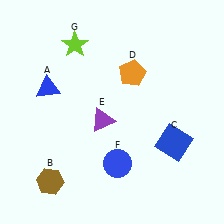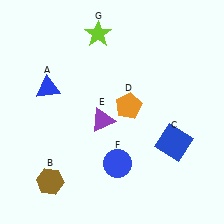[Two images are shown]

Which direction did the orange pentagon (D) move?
The orange pentagon (D) moved down.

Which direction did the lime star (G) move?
The lime star (G) moved right.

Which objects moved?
The objects that moved are: the orange pentagon (D), the lime star (G).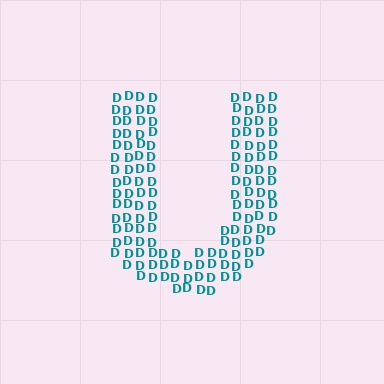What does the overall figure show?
The overall figure shows the letter U.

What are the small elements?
The small elements are letter D's.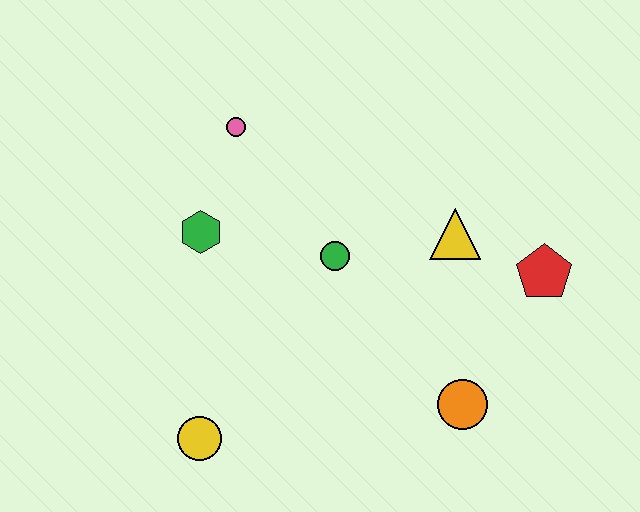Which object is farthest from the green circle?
The yellow circle is farthest from the green circle.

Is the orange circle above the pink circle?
No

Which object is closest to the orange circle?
The red pentagon is closest to the orange circle.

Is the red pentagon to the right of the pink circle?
Yes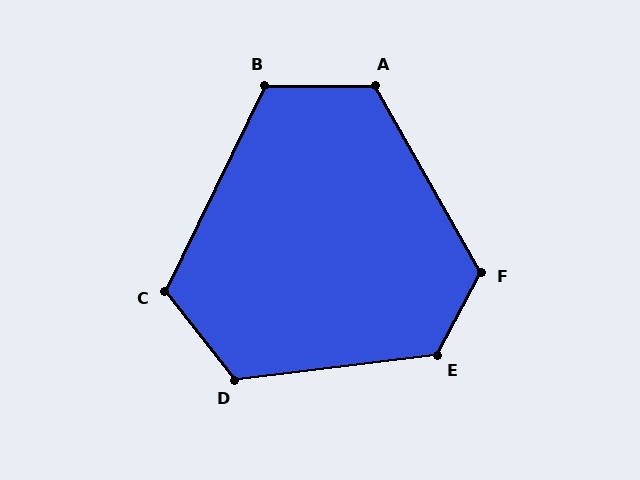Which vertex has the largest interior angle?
E, at approximately 125 degrees.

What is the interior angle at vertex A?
Approximately 119 degrees (obtuse).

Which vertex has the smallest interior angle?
C, at approximately 116 degrees.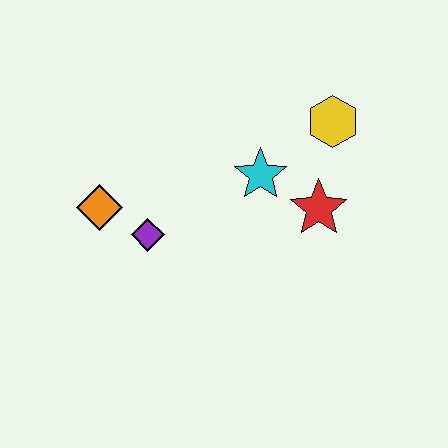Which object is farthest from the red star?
The orange diamond is farthest from the red star.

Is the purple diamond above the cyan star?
No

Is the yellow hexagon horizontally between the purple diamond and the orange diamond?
No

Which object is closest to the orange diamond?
The purple diamond is closest to the orange diamond.